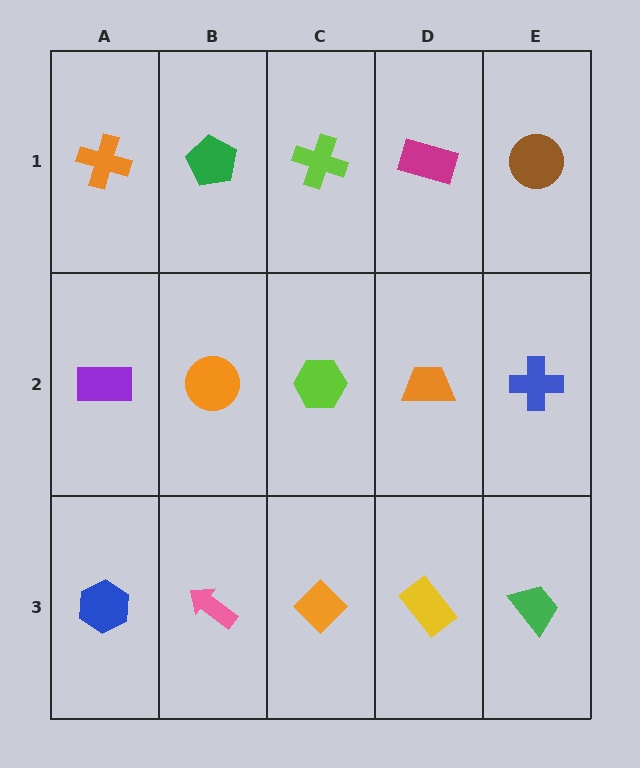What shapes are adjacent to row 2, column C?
A lime cross (row 1, column C), an orange diamond (row 3, column C), an orange circle (row 2, column B), an orange trapezoid (row 2, column D).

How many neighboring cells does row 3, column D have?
3.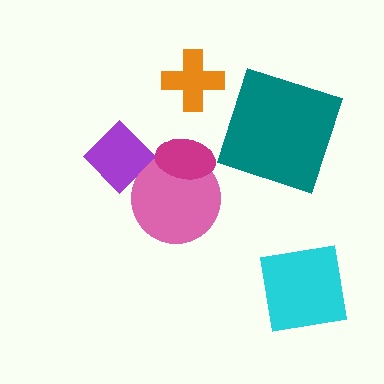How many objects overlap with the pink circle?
2 objects overlap with the pink circle.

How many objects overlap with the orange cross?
0 objects overlap with the orange cross.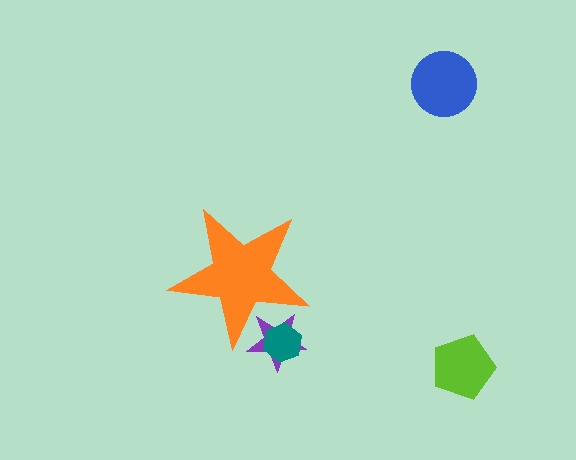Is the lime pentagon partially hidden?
No, the lime pentagon is fully visible.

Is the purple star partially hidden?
Yes, the purple star is partially hidden behind the orange star.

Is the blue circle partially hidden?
No, the blue circle is fully visible.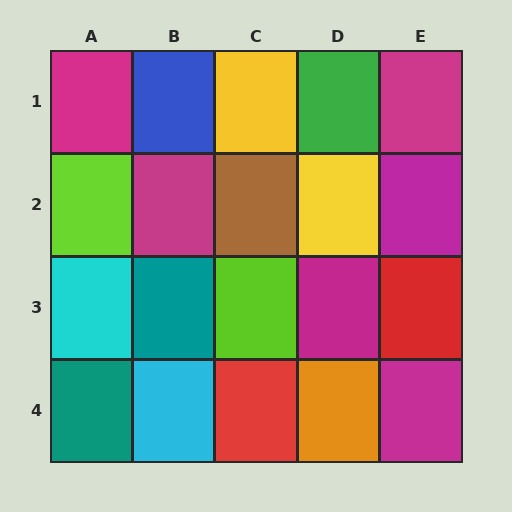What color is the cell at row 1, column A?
Magenta.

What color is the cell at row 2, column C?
Brown.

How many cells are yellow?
2 cells are yellow.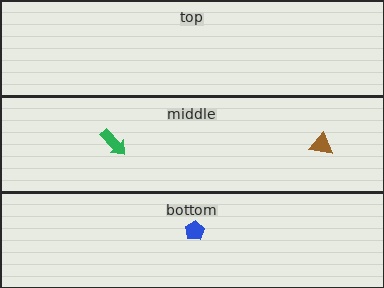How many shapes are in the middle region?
2.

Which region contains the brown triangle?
The middle region.